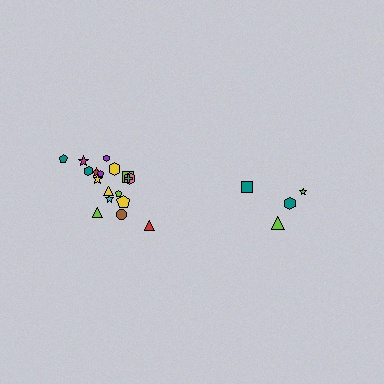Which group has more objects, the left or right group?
The left group.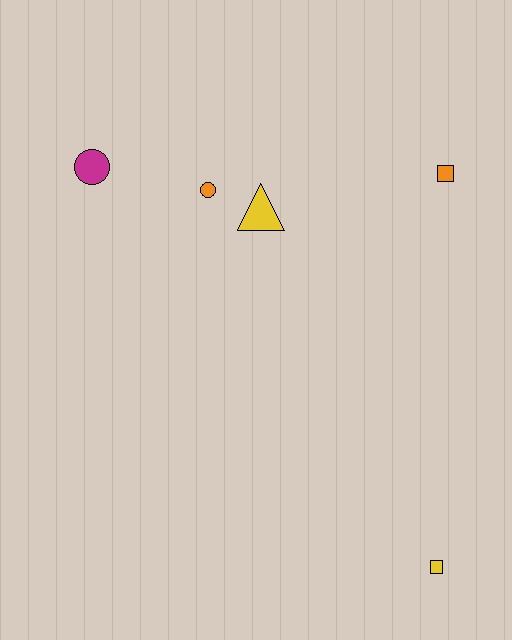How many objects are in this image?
There are 5 objects.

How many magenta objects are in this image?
There is 1 magenta object.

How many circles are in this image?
There are 2 circles.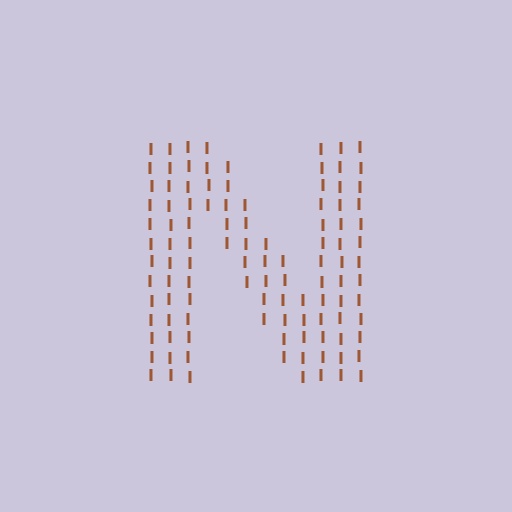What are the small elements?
The small elements are letter I's.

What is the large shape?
The large shape is the letter N.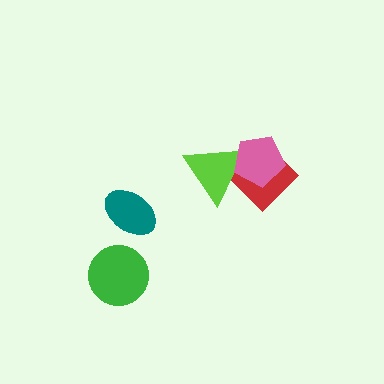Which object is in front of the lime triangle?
The pink pentagon is in front of the lime triangle.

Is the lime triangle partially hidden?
Yes, it is partially covered by another shape.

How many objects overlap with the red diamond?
2 objects overlap with the red diamond.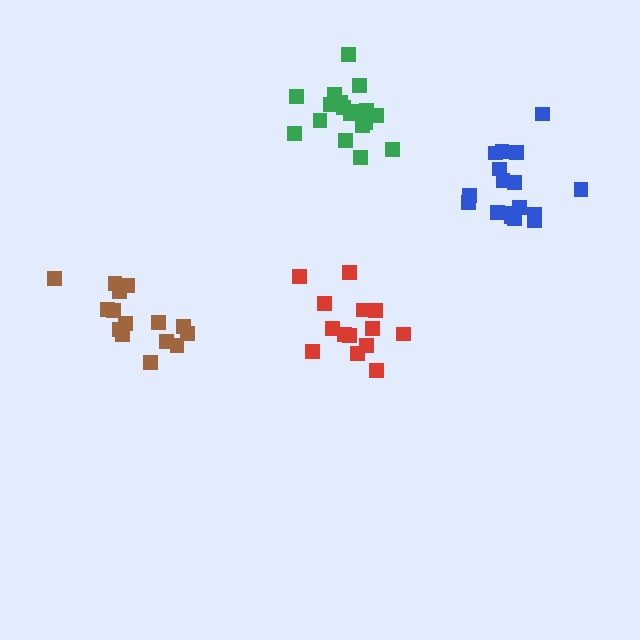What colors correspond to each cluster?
The clusters are colored: red, green, blue, brown.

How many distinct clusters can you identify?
There are 4 distinct clusters.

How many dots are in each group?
Group 1: 14 dots, Group 2: 19 dots, Group 3: 17 dots, Group 4: 15 dots (65 total).